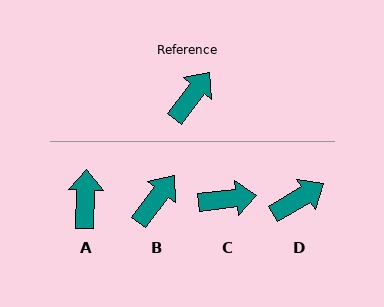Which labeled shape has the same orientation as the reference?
B.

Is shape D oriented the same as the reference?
No, it is off by about 22 degrees.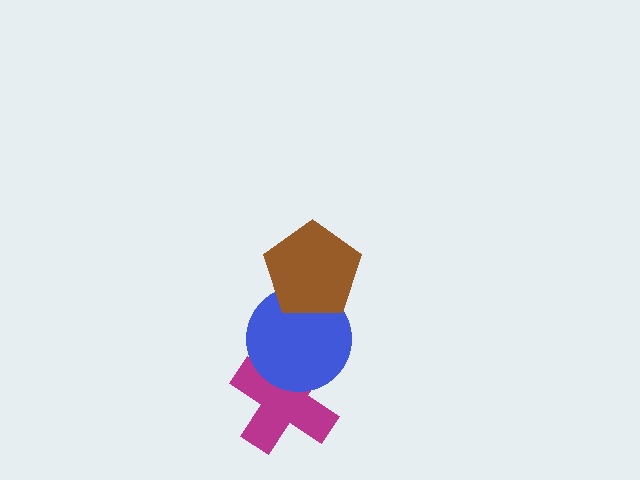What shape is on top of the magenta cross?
The blue circle is on top of the magenta cross.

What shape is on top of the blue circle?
The brown pentagon is on top of the blue circle.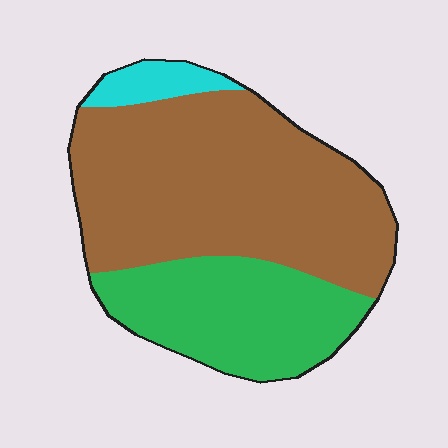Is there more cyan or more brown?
Brown.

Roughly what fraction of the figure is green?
Green covers around 30% of the figure.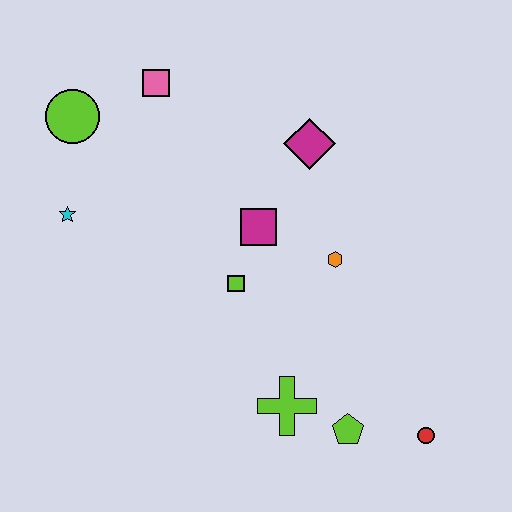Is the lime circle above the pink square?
No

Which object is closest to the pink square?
The lime circle is closest to the pink square.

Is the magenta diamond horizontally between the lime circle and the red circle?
Yes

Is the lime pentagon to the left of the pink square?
No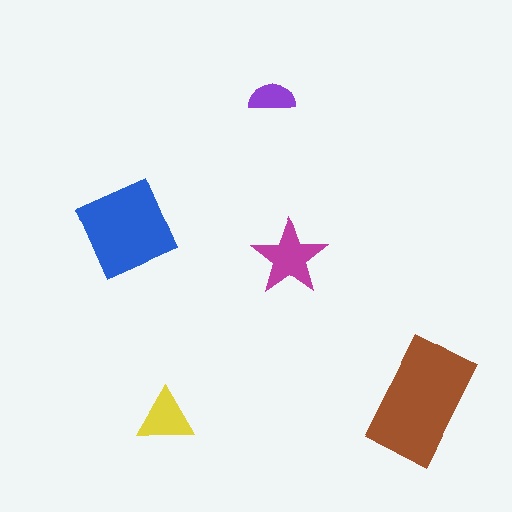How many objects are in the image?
There are 5 objects in the image.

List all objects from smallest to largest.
The purple semicircle, the yellow triangle, the magenta star, the blue square, the brown rectangle.